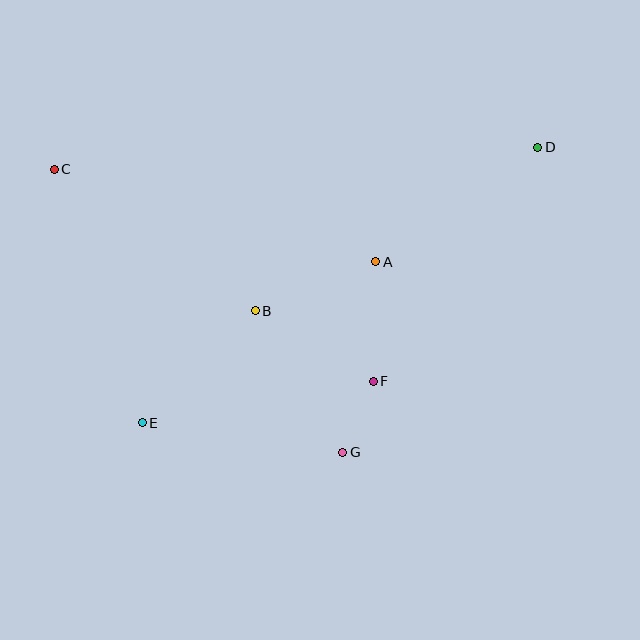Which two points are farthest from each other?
Points C and D are farthest from each other.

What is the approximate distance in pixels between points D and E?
The distance between D and E is approximately 482 pixels.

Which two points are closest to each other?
Points F and G are closest to each other.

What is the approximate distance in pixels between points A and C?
The distance between A and C is approximately 335 pixels.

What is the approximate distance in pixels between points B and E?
The distance between B and E is approximately 159 pixels.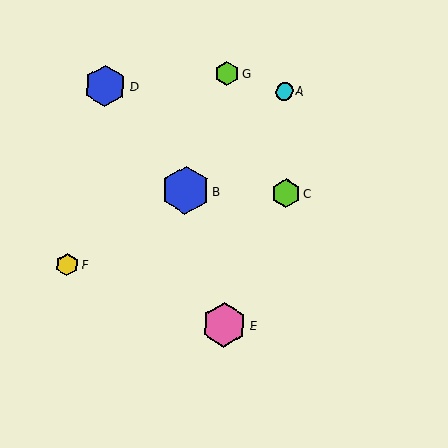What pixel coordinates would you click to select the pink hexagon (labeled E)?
Click at (224, 325) to select the pink hexagon E.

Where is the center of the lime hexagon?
The center of the lime hexagon is at (286, 193).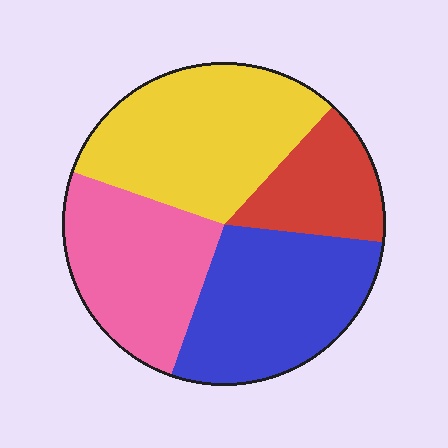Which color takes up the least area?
Red, at roughly 15%.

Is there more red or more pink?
Pink.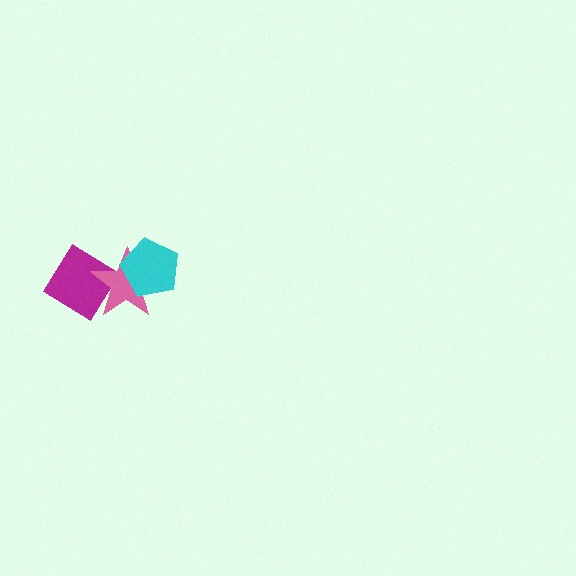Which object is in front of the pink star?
The cyan pentagon is in front of the pink star.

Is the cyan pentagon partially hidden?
No, no other shape covers it.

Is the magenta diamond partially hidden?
Yes, it is partially covered by another shape.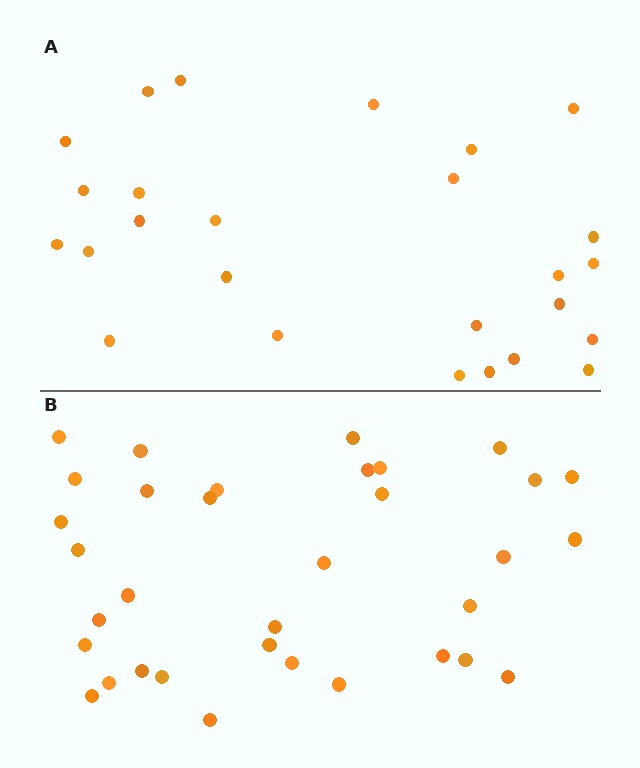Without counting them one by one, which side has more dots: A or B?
Region B (the bottom region) has more dots.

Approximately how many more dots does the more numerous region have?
Region B has roughly 8 or so more dots than region A.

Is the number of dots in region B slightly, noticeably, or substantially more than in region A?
Region B has noticeably more, but not dramatically so. The ratio is roughly 1.3 to 1.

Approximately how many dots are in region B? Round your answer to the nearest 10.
About 30 dots. (The exact count is 34, which rounds to 30.)